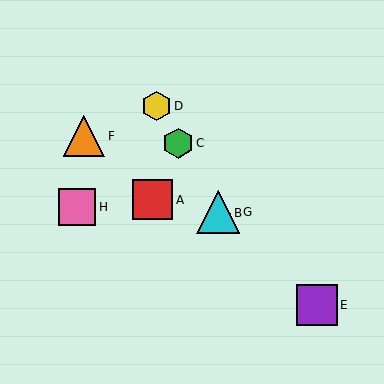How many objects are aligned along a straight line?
4 objects (B, C, D, G) are aligned along a straight line.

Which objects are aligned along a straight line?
Objects B, C, D, G are aligned along a straight line.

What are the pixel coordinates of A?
Object A is at (153, 200).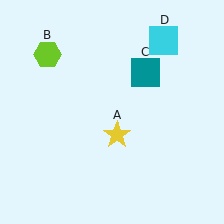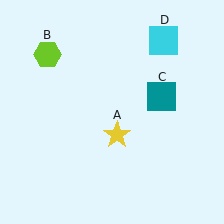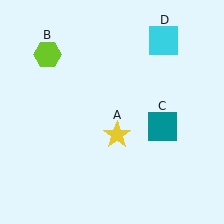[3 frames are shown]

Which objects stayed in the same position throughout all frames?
Yellow star (object A) and lime hexagon (object B) and cyan square (object D) remained stationary.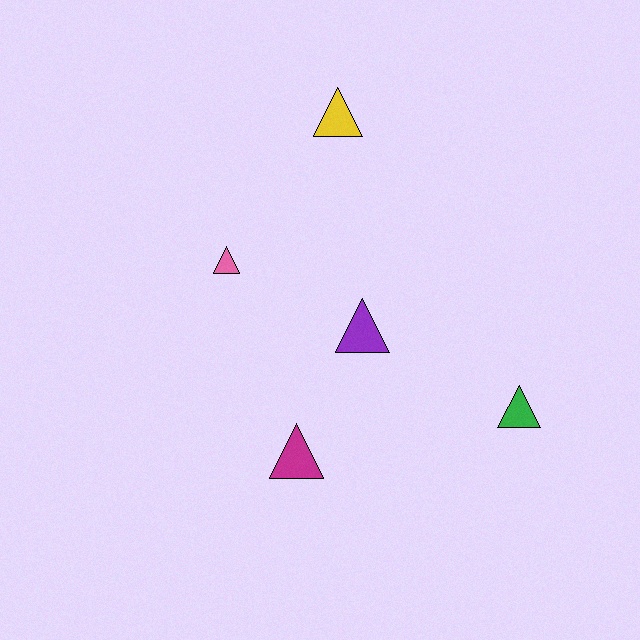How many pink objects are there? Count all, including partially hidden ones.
There is 1 pink object.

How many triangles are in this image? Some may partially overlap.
There are 5 triangles.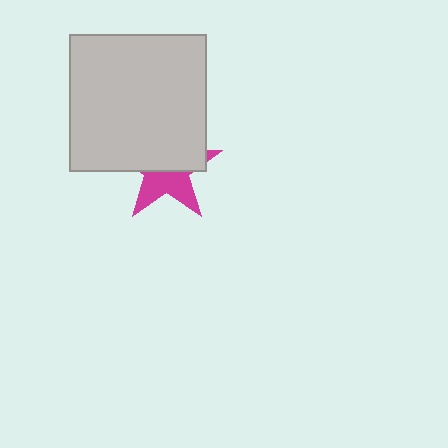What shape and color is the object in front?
The object in front is a light gray square.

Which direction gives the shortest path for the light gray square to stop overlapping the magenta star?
Moving up gives the shortest separation.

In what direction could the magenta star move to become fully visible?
The magenta star could move down. That would shift it out from behind the light gray square entirely.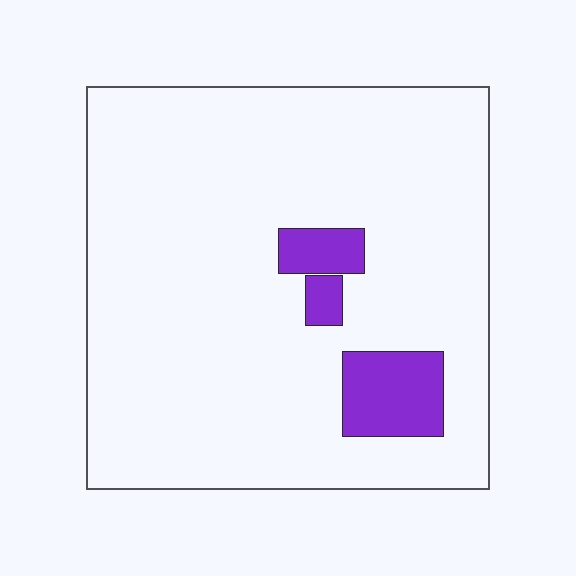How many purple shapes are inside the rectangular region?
3.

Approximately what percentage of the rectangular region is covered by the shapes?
Approximately 10%.